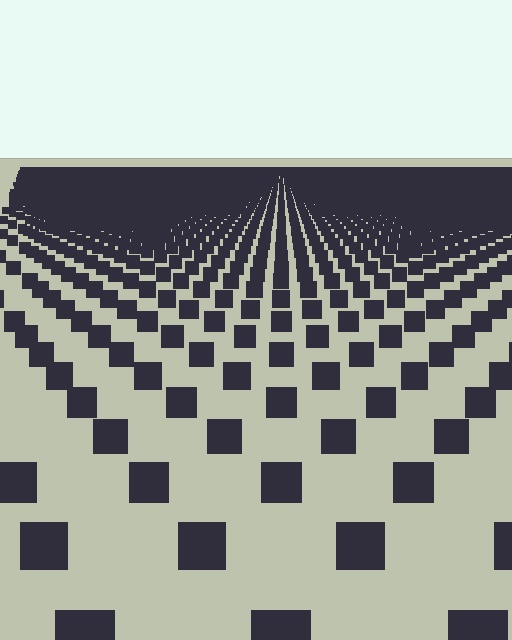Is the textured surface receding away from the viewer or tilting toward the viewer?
The surface is receding away from the viewer. Texture elements get smaller and denser toward the top.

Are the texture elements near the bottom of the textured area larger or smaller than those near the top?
Larger. Near the bottom, elements are closer to the viewer and appear at a bigger on-screen size.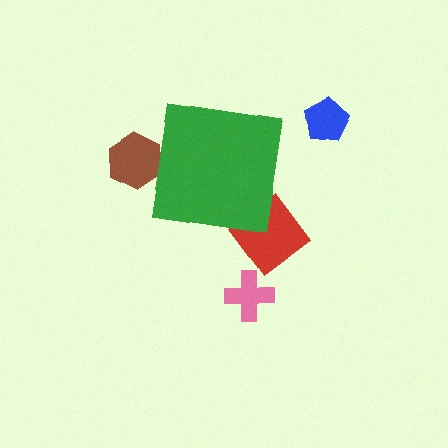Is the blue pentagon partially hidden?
No, the blue pentagon is fully visible.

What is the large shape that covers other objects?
A green square.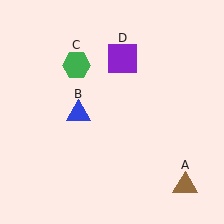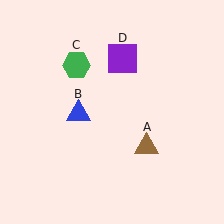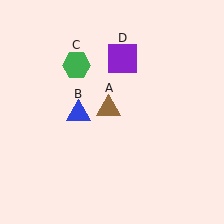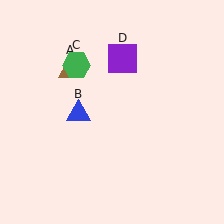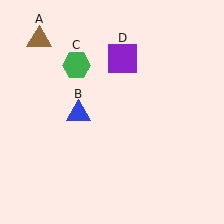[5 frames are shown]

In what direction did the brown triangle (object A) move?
The brown triangle (object A) moved up and to the left.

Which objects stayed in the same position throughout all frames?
Blue triangle (object B) and green hexagon (object C) and purple square (object D) remained stationary.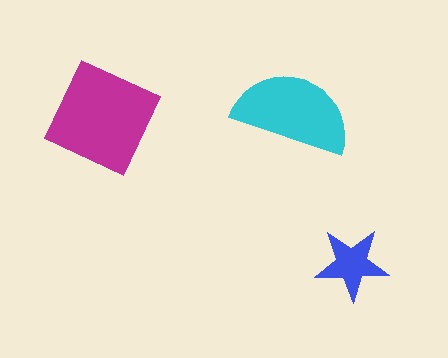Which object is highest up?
The cyan semicircle is topmost.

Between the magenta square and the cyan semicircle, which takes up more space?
The magenta square.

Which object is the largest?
The magenta square.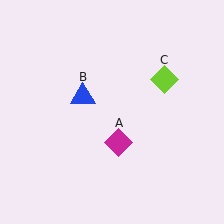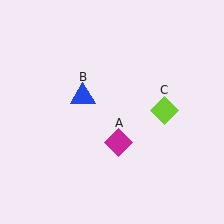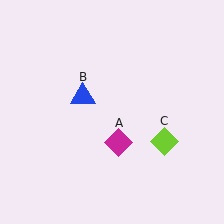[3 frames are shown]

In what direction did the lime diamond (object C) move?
The lime diamond (object C) moved down.